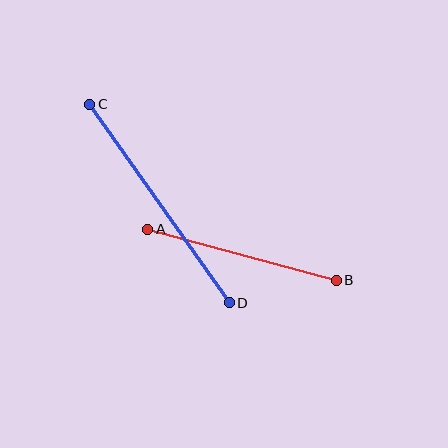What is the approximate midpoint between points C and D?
The midpoint is at approximately (159, 203) pixels.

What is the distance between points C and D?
The distance is approximately 242 pixels.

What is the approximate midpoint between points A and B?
The midpoint is at approximately (242, 255) pixels.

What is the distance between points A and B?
The distance is approximately 195 pixels.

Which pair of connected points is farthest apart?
Points C and D are farthest apart.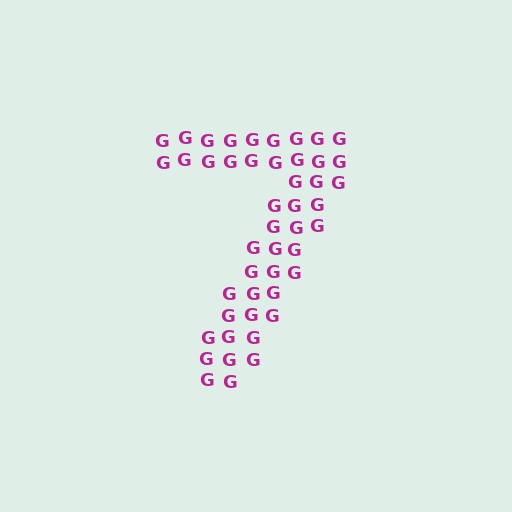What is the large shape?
The large shape is the digit 7.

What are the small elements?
The small elements are letter G's.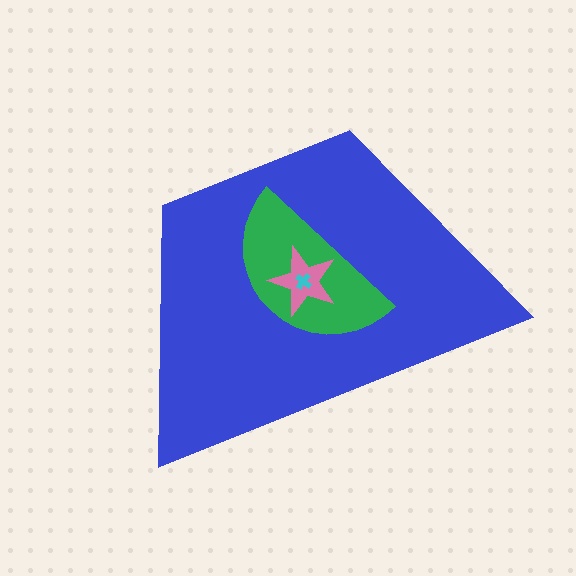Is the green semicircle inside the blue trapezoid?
Yes.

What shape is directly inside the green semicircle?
The pink star.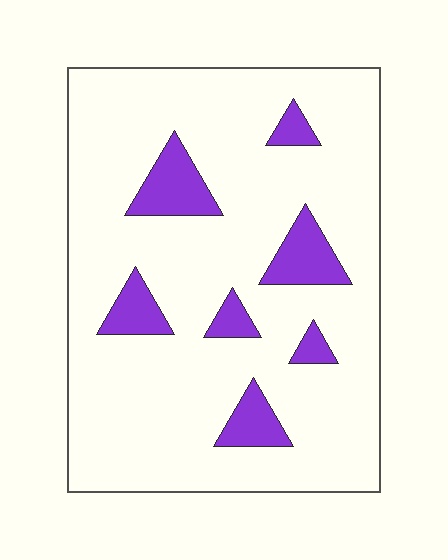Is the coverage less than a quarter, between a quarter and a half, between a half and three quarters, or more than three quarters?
Less than a quarter.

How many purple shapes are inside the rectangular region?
7.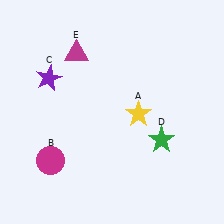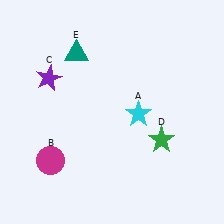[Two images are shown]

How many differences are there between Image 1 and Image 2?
There are 2 differences between the two images.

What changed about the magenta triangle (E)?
In Image 1, E is magenta. In Image 2, it changed to teal.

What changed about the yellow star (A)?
In Image 1, A is yellow. In Image 2, it changed to cyan.